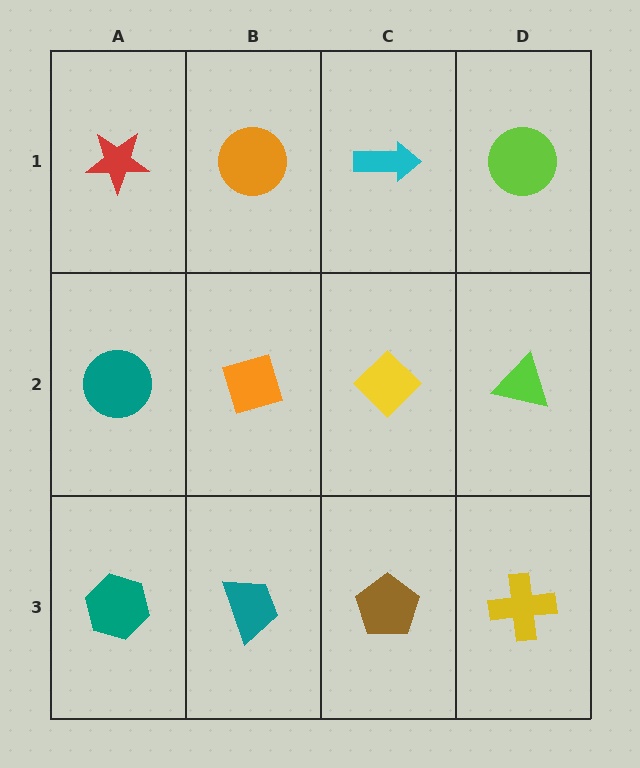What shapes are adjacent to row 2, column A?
A red star (row 1, column A), a teal hexagon (row 3, column A), an orange diamond (row 2, column B).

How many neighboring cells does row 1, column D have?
2.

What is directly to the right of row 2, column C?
A lime triangle.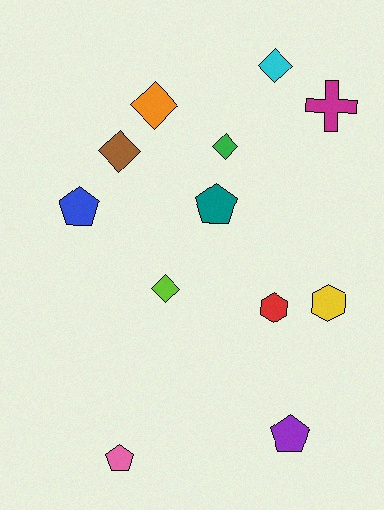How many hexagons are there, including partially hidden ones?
There are 2 hexagons.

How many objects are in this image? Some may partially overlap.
There are 12 objects.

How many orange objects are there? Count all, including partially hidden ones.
There is 1 orange object.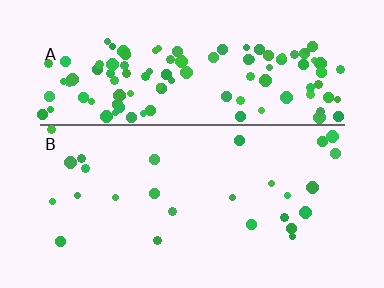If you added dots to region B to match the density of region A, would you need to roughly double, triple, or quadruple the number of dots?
Approximately quadruple.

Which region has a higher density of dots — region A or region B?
A (the top).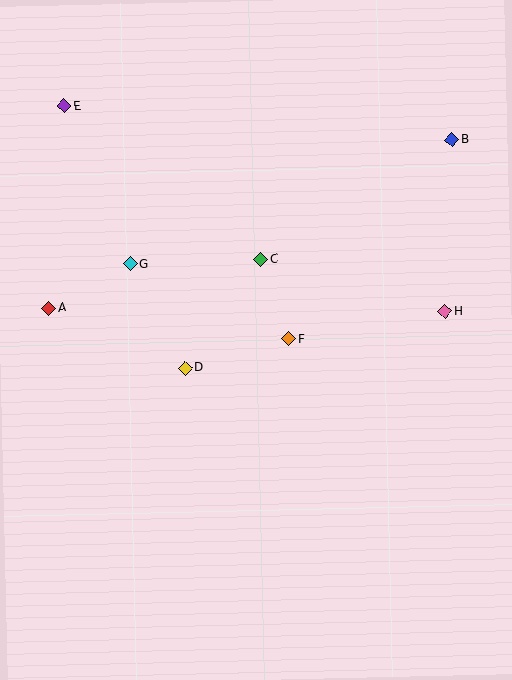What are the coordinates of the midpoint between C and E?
The midpoint between C and E is at (162, 183).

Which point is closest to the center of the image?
Point F at (289, 339) is closest to the center.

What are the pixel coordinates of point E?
Point E is at (64, 106).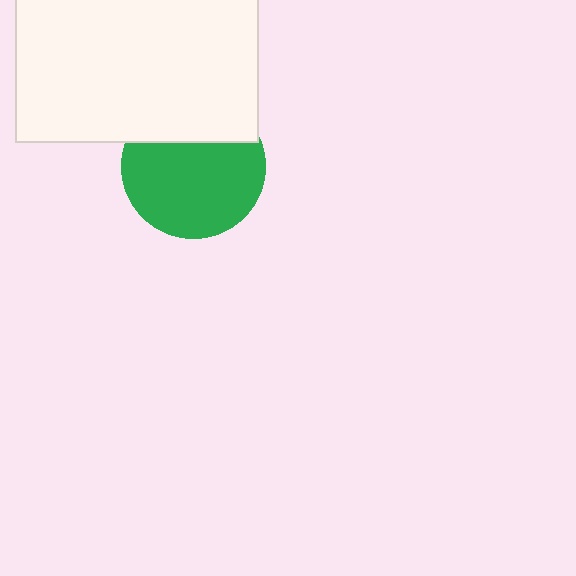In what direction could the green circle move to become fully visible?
The green circle could move down. That would shift it out from behind the white rectangle entirely.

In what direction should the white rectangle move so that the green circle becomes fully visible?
The white rectangle should move up. That is the shortest direction to clear the overlap and leave the green circle fully visible.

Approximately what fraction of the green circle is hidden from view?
Roughly 30% of the green circle is hidden behind the white rectangle.